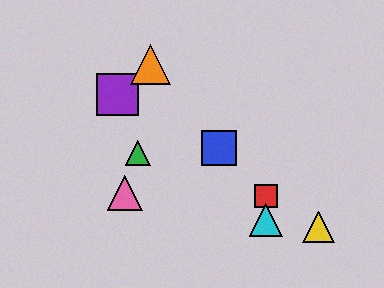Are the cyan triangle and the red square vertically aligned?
Yes, both are at x≈266.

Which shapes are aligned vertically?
The red square, the cyan triangle are aligned vertically.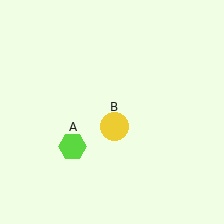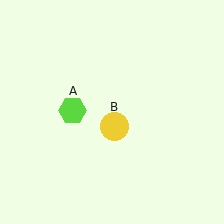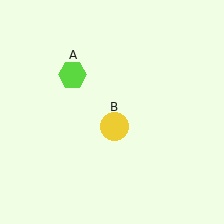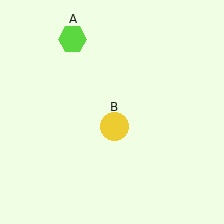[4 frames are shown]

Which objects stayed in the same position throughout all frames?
Yellow circle (object B) remained stationary.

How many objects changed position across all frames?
1 object changed position: lime hexagon (object A).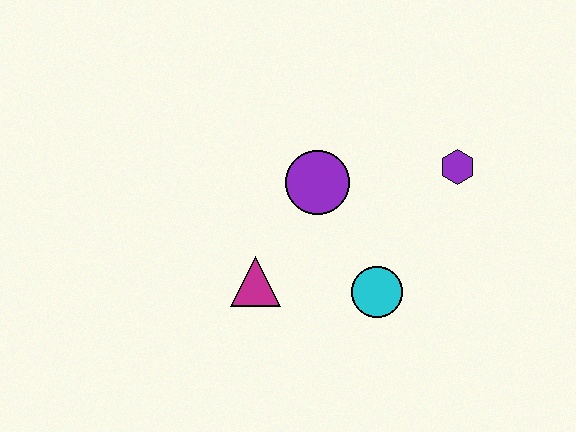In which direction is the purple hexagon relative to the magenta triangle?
The purple hexagon is to the right of the magenta triangle.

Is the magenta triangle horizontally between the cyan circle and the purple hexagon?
No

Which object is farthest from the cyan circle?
The purple hexagon is farthest from the cyan circle.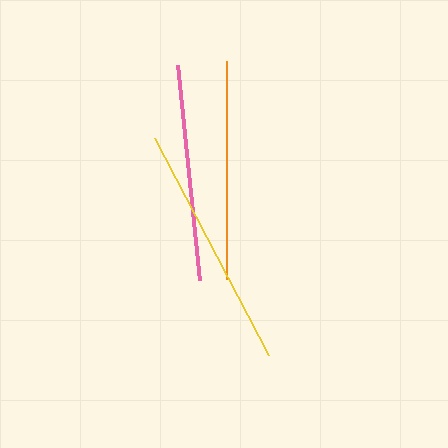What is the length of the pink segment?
The pink segment is approximately 216 pixels long.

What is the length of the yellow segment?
The yellow segment is approximately 244 pixels long.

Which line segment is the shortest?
The pink line is the shortest at approximately 216 pixels.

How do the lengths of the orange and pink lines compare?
The orange and pink lines are approximately the same length.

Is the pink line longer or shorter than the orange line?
The orange line is longer than the pink line.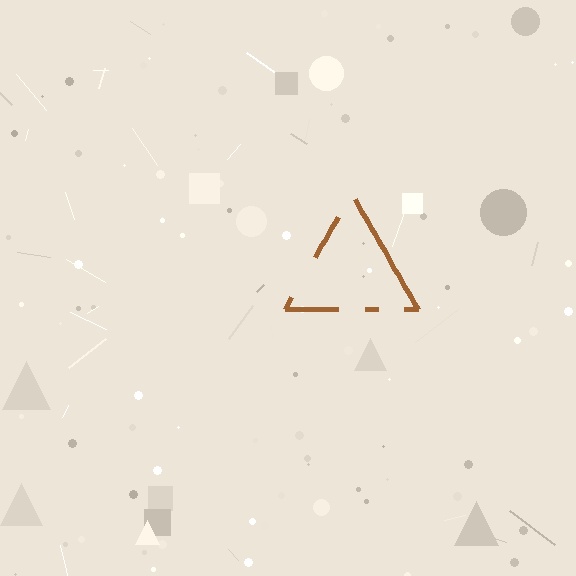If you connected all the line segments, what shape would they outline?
They would outline a triangle.